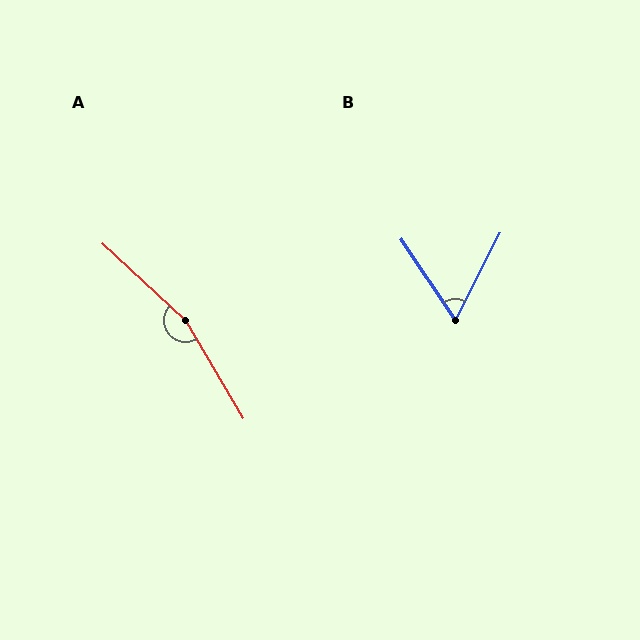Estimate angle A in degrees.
Approximately 163 degrees.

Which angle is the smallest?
B, at approximately 61 degrees.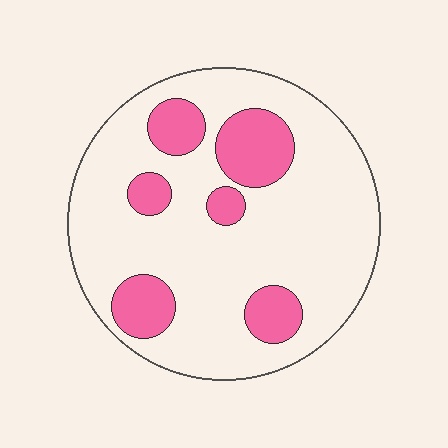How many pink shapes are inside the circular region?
6.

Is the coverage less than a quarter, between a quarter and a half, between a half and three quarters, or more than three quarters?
Less than a quarter.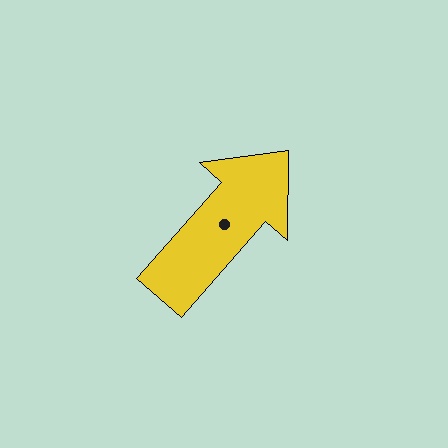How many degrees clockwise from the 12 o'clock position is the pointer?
Approximately 41 degrees.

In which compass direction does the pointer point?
Northeast.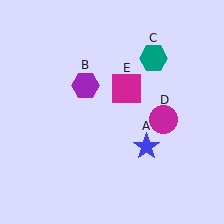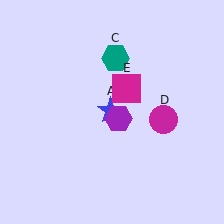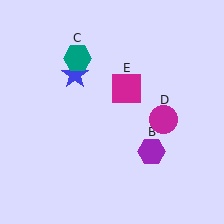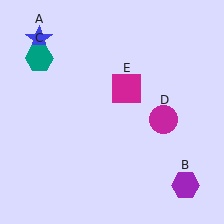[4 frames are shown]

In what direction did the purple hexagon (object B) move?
The purple hexagon (object B) moved down and to the right.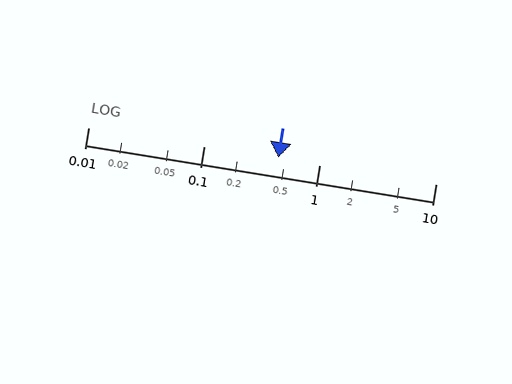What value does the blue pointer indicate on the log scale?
The pointer indicates approximately 0.44.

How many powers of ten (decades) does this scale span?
The scale spans 3 decades, from 0.01 to 10.